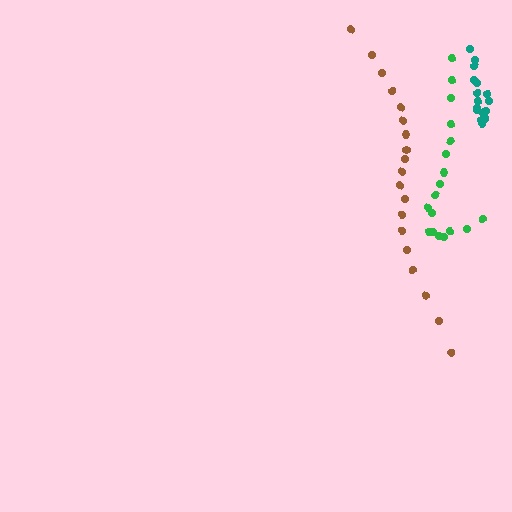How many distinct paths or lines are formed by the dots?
There are 3 distinct paths.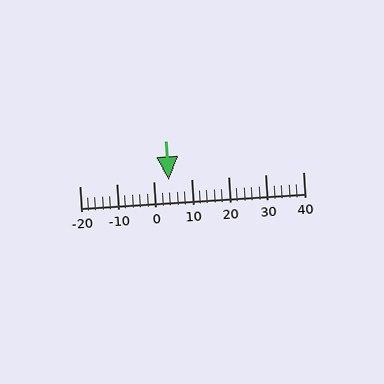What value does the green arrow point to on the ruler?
The green arrow points to approximately 4.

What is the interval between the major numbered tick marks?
The major tick marks are spaced 10 units apart.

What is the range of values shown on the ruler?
The ruler shows values from -20 to 40.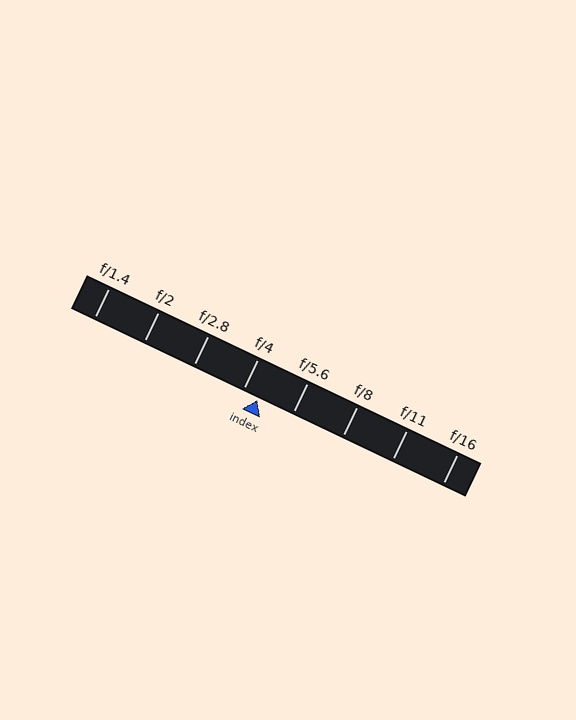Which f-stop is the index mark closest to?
The index mark is closest to f/4.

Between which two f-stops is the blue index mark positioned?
The index mark is between f/4 and f/5.6.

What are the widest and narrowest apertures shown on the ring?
The widest aperture shown is f/1.4 and the narrowest is f/16.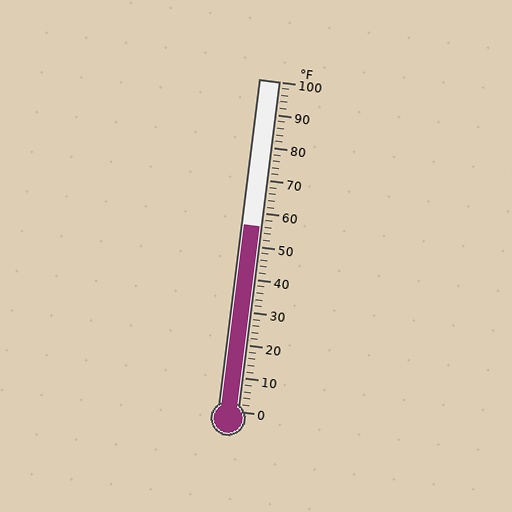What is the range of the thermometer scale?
The thermometer scale ranges from 0°F to 100°F.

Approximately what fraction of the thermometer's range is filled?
The thermometer is filled to approximately 55% of its range.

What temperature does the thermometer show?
The thermometer shows approximately 56°F.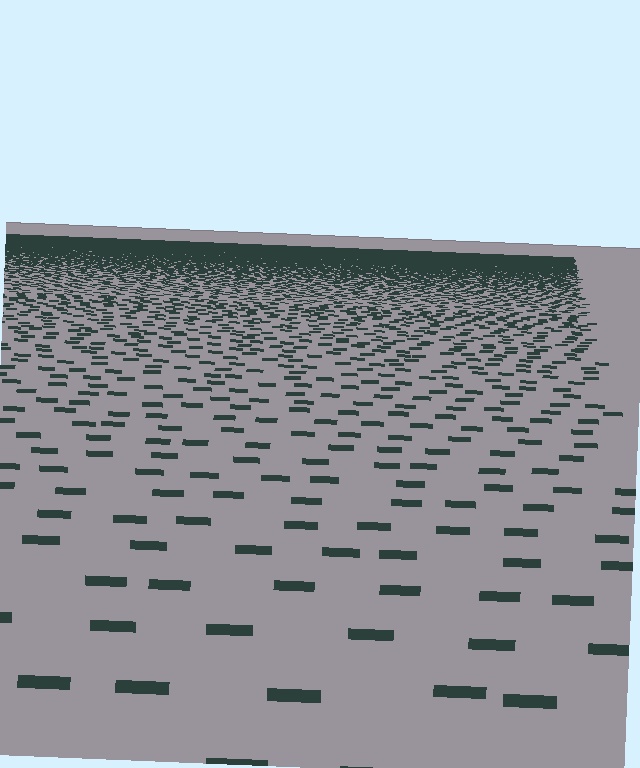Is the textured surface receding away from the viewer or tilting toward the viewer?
The surface is receding away from the viewer. Texture elements get smaller and denser toward the top.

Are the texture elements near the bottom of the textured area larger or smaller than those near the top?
Larger. Near the bottom, elements are closer to the viewer and appear at a bigger on-screen size.